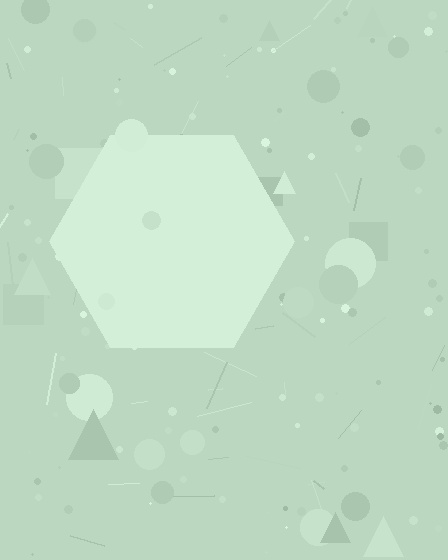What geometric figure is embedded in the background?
A hexagon is embedded in the background.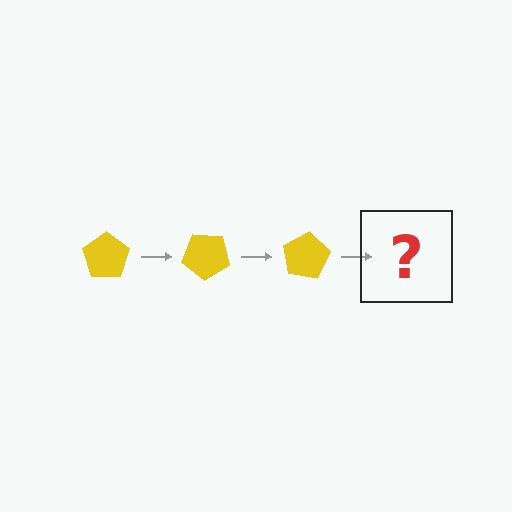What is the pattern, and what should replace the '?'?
The pattern is that the pentagon rotates 40 degrees each step. The '?' should be a yellow pentagon rotated 120 degrees.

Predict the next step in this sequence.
The next step is a yellow pentagon rotated 120 degrees.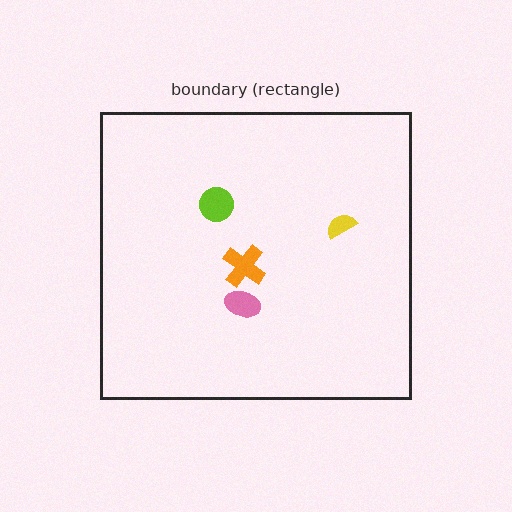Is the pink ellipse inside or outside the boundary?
Inside.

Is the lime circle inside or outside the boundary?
Inside.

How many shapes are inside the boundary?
4 inside, 0 outside.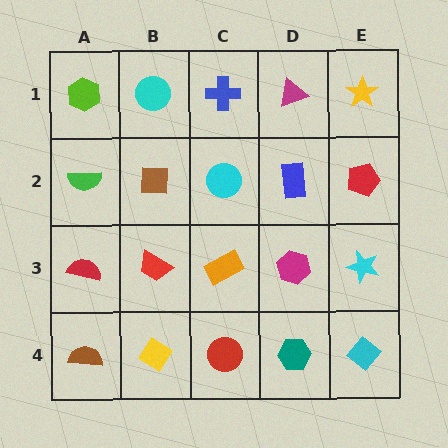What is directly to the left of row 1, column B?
A lime hexagon.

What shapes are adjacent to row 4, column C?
An orange rectangle (row 3, column C), a yellow diamond (row 4, column B), a teal hexagon (row 4, column D).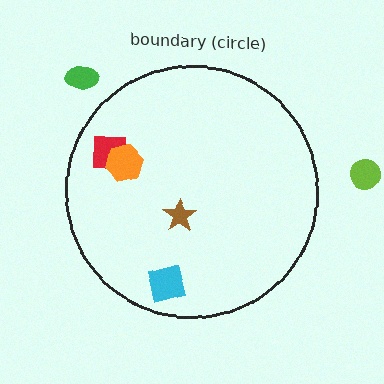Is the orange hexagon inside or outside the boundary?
Inside.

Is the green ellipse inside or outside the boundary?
Outside.